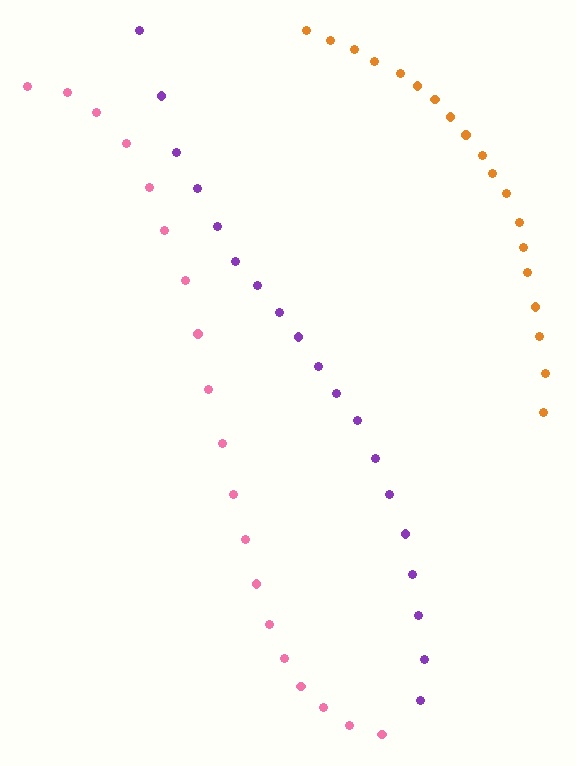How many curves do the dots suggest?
There are 3 distinct paths.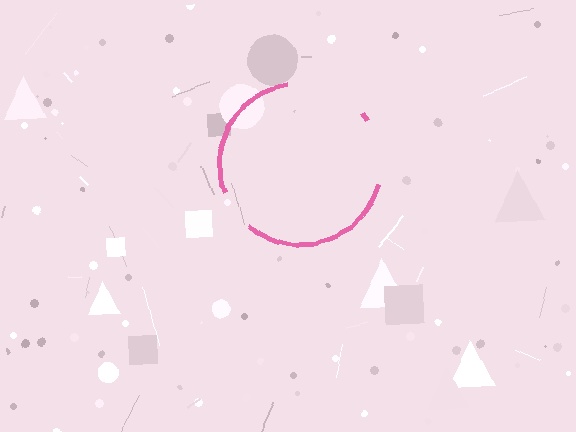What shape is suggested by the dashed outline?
The dashed outline suggests a circle.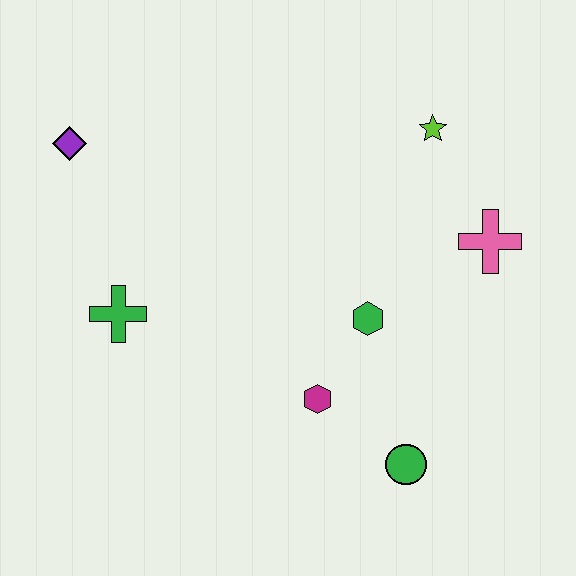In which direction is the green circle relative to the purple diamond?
The green circle is to the right of the purple diamond.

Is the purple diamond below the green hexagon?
No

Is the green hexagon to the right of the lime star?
No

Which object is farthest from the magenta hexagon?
The purple diamond is farthest from the magenta hexagon.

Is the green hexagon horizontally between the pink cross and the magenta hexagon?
Yes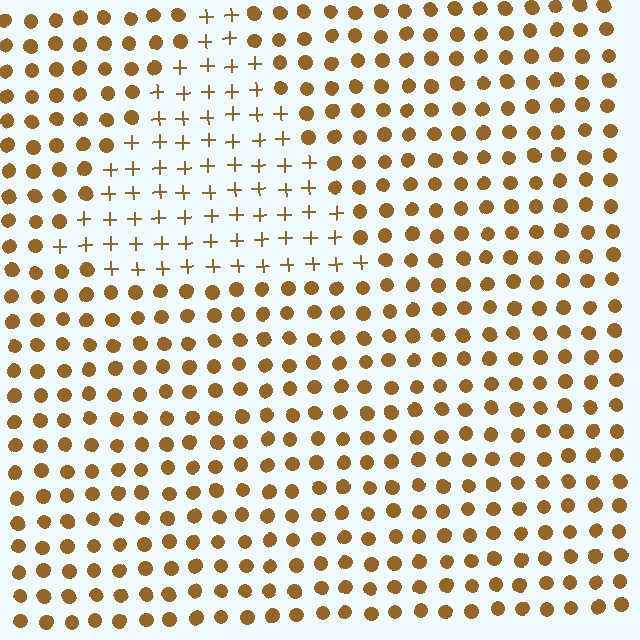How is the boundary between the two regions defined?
The boundary is defined by a change in element shape: plus signs inside vs. circles outside. All elements share the same color and spacing.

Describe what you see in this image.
The image is filled with small brown elements arranged in a uniform grid. A triangle-shaped region contains plus signs, while the surrounding area contains circles. The boundary is defined purely by the change in element shape.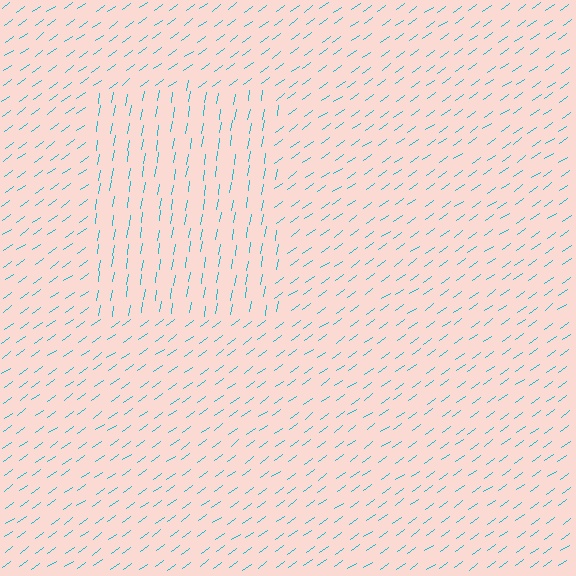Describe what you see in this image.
The image is filled with small cyan line segments. A rectangle region in the image has lines oriented differently from the surrounding lines, creating a visible texture boundary.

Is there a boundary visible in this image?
Yes, there is a texture boundary formed by a change in line orientation.